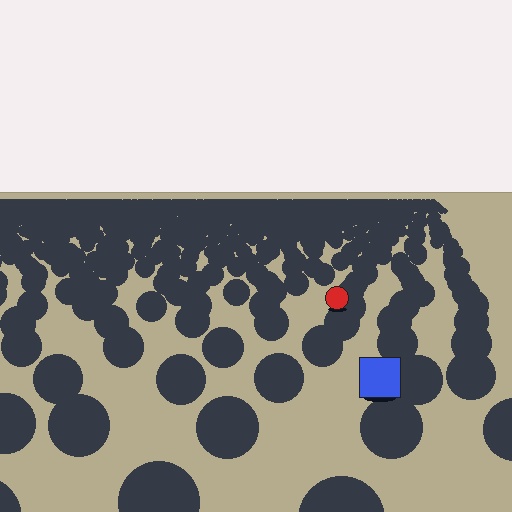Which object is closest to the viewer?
The blue square is closest. The texture marks near it are larger and more spread out.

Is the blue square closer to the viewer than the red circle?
Yes. The blue square is closer — you can tell from the texture gradient: the ground texture is coarser near it.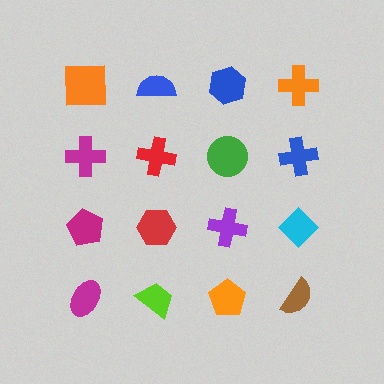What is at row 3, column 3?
A purple cross.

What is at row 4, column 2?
A lime trapezoid.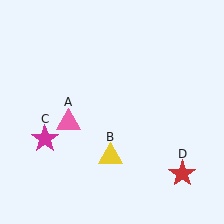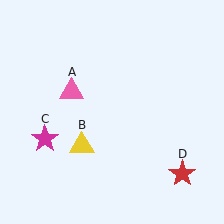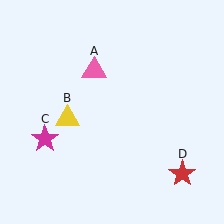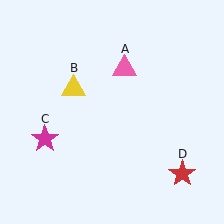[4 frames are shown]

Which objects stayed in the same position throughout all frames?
Magenta star (object C) and red star (object D) remained stationary.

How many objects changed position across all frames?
2 objects changed position: pink triangle (object A), yellow triangle (object B).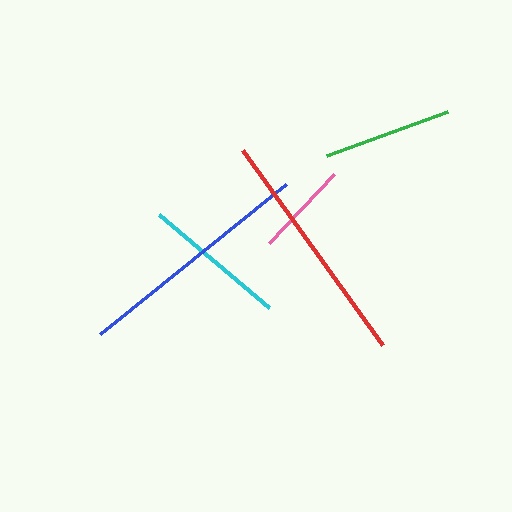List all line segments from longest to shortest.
From longest to shortest: red, blue, cyan, green, pink.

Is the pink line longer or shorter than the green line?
The green line is longer than the pink line.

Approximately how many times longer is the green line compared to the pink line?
The green line is approximately 1.4 times the length of the pink line.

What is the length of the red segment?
The red segment is approximately 241 pixels long.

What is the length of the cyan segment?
The cyan segment is approximately 143 pixels long.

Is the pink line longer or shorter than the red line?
The red line is longer than the pink line.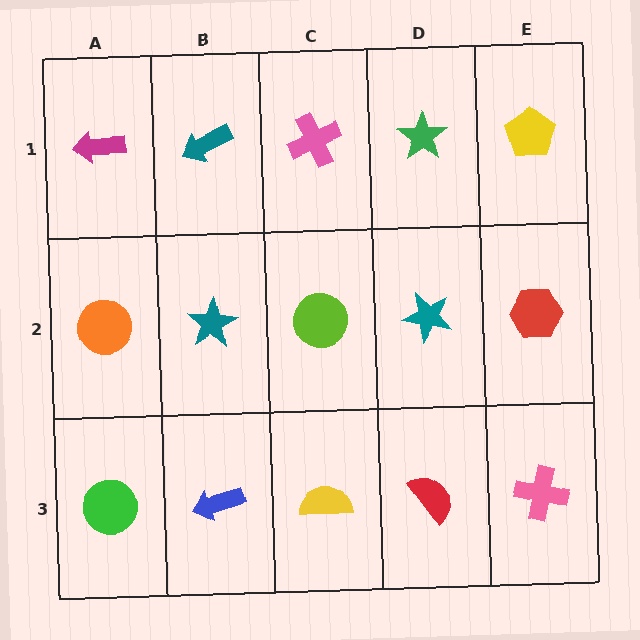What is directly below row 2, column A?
A green circle.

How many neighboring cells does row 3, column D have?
3.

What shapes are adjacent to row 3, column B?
A teal star (row 2, column B), a green circle (row 3, column A), a yellow semicircle (row 3, column C).